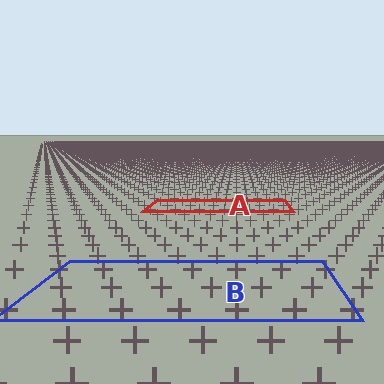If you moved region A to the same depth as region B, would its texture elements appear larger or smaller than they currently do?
They would appear larger. At a closer depth, the same texture elements are projected at a bigger on-screen size.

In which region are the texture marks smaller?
The texture marks are smaller in region A, because it is farther away.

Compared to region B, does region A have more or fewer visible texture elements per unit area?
Region A has more texture elements per unit area — they are packed more densely because it is farther away.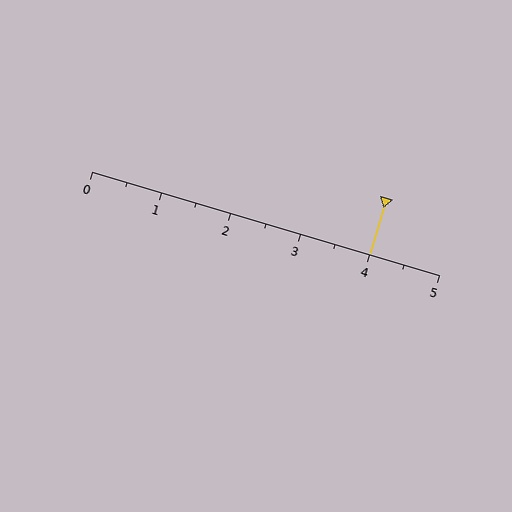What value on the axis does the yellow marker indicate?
The marker indicates approximately 4.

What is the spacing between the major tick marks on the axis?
The major ticks are spaced 1 apart.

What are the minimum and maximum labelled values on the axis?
The axis runs from 0 to 5.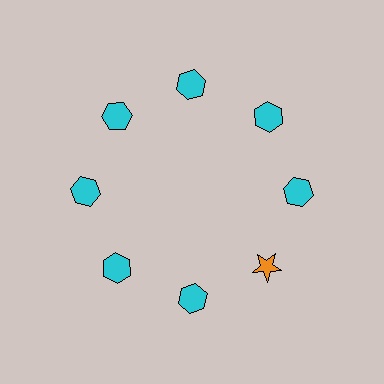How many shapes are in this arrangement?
There are 8 shapes arranged in a ring pattern.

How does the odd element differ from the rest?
It differs in both color (orange instead of cyan) and shape (star instead of hexagon).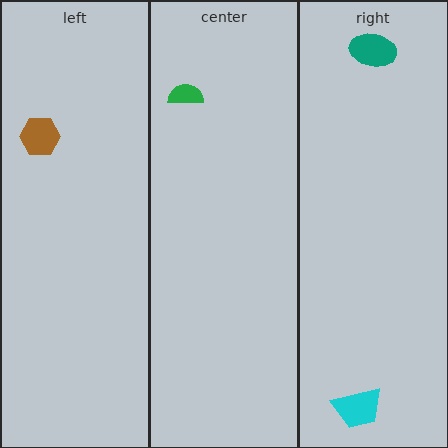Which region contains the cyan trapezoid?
The right region.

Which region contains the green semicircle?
The center region.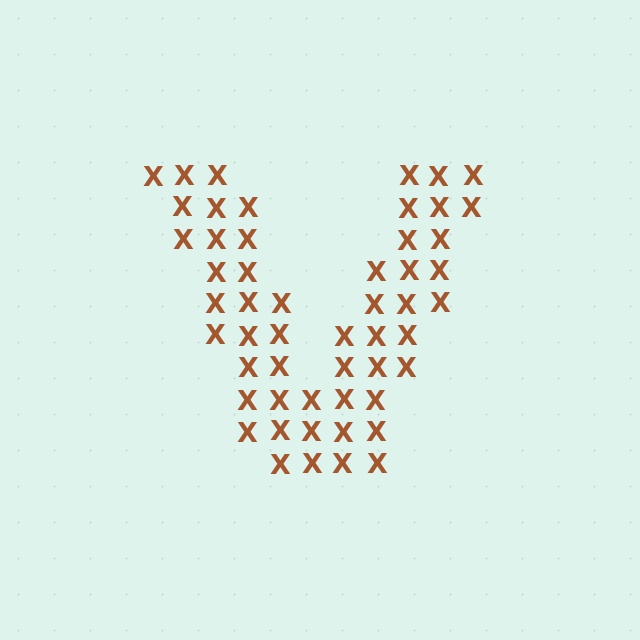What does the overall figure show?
The overall figure shows the letter V.